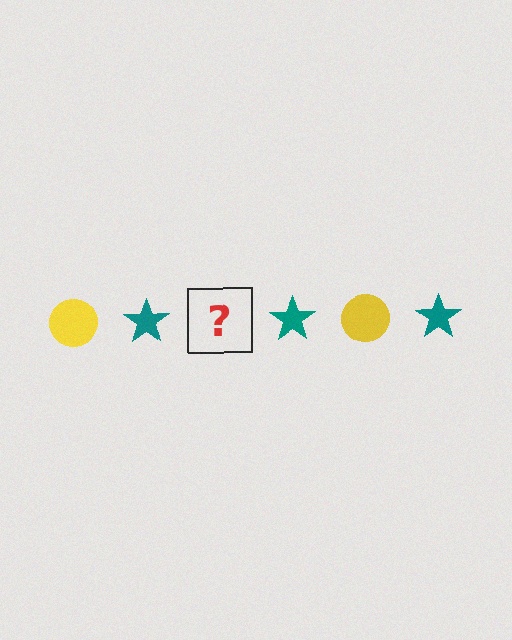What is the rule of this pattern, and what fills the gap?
The rule is that the pattern alternates between yellow circle and teal star. The gap should be filled with a yellow circle.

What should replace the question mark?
The question mark should be replaced with a yellow circle.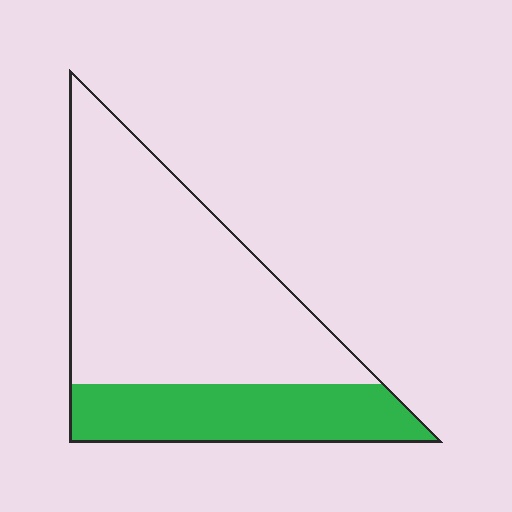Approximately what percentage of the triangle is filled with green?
Approximately 30%.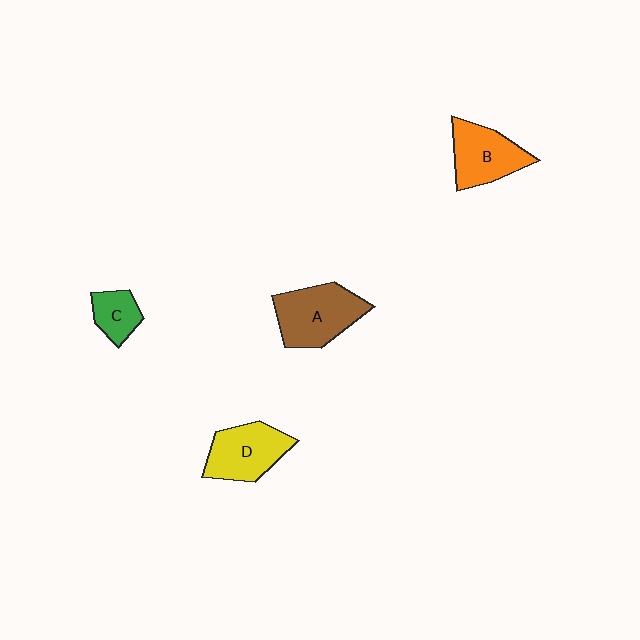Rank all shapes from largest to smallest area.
From largest to smallest: A (brown), D (yellow), B (orange), C (green).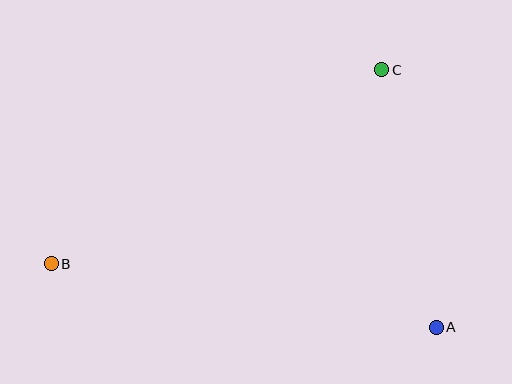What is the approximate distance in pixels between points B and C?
The distance between B and C is approximately 383 pixels.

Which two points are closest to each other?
Points A and C are closest to each other.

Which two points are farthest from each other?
Points A and B are farthest from each other.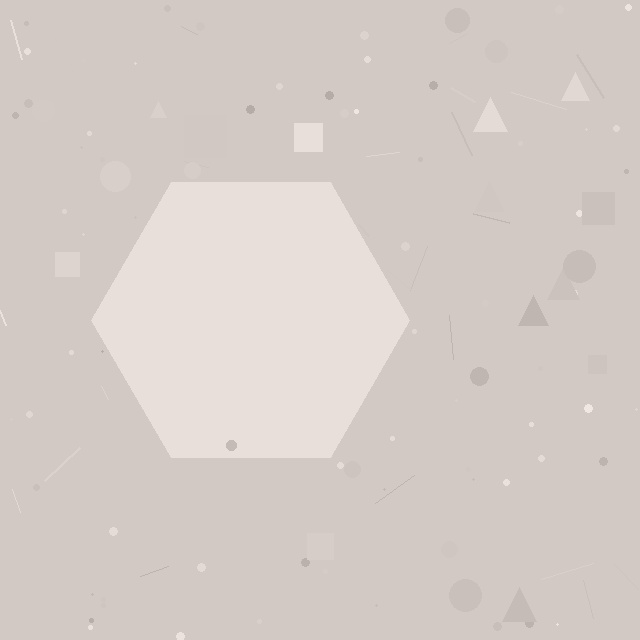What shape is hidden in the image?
A hexagon is hidden in the image.